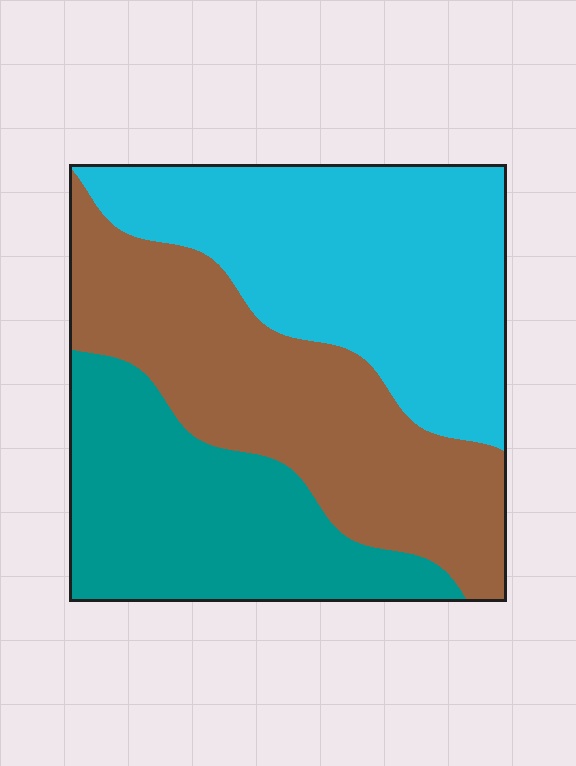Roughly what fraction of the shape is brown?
Brown takes up about one third (1/3) of the shape.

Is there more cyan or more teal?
Cyan.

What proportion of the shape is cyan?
Cyan takes up about three eighths (3/8) of the shape.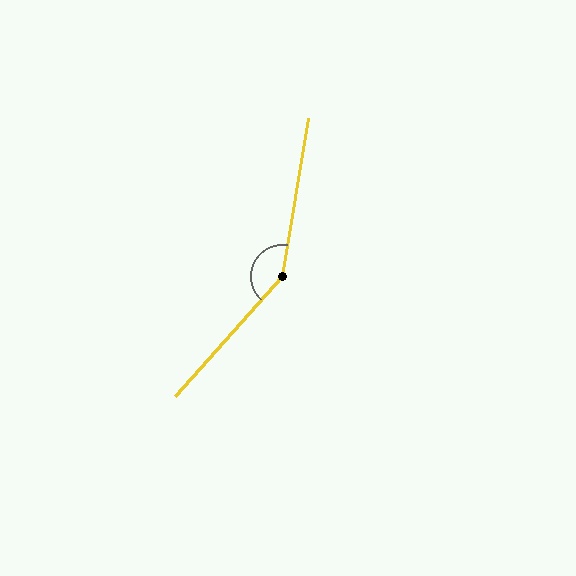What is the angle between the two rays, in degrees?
Approximately 148 degrees.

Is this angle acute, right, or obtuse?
It is obtuse.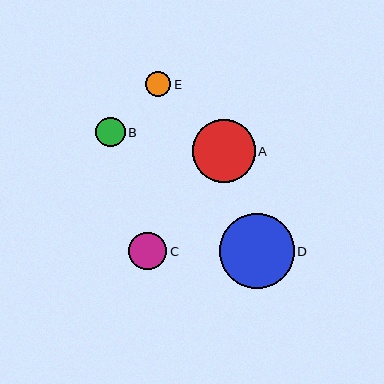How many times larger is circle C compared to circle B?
Circle C is approximately 1.3 times the size of circle B.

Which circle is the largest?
Circle D is the largest with a size of approximately 74 pixels.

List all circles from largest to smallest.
From largest to smallest: D, A, C, B, E.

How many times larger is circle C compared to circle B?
Circle C is approximately 1.3 times the size of circle B.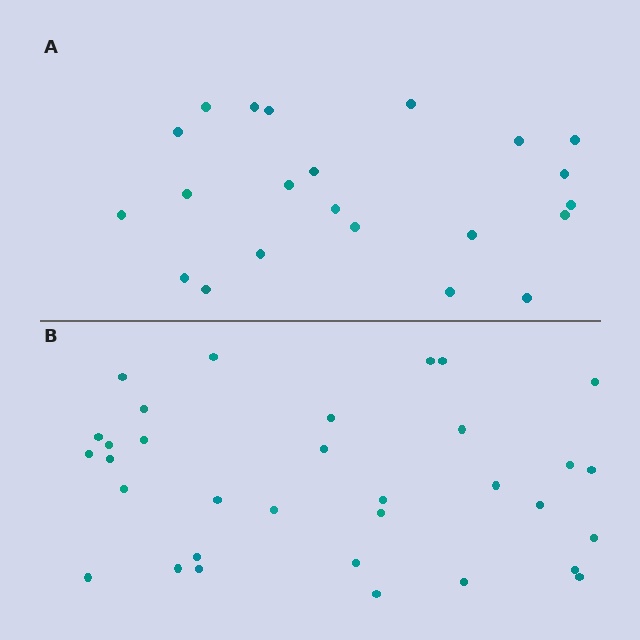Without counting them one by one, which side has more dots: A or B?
Region B (the bottom region) has more dots.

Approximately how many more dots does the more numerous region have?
Region B has roughly 12 or so more dots than region A.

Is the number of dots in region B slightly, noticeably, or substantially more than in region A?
Region B has substantially more. The ratio is roughly 1.5 to 1.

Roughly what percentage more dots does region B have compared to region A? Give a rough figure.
About 50% more.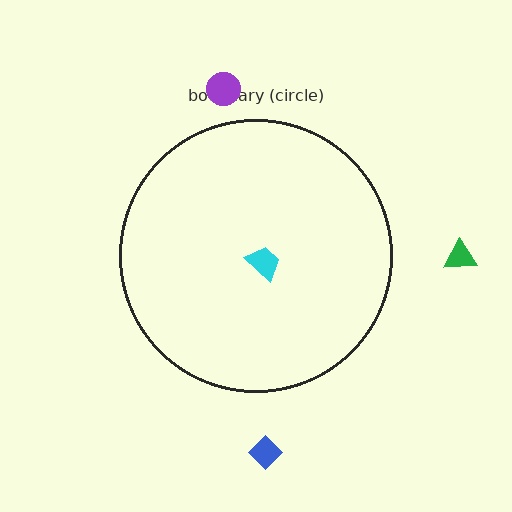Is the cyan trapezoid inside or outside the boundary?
Inside.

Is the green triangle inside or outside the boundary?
Outside.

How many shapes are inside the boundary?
1 inside, 3 outside.